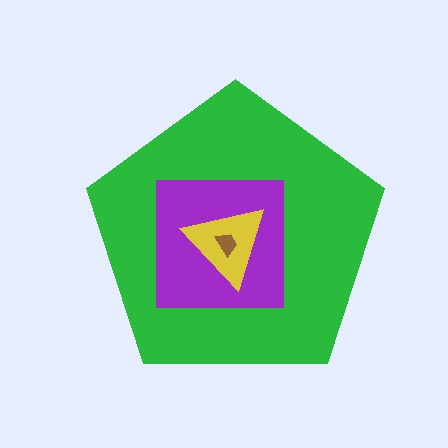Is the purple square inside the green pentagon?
Yes.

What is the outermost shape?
The green pentagon.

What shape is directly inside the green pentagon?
The purple square.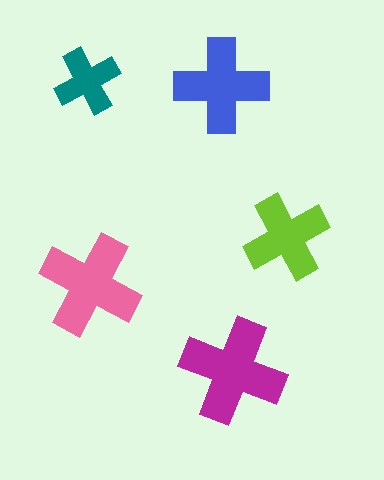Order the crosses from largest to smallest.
the magenta one, the pink one, the blue one, the lime one, the teal one.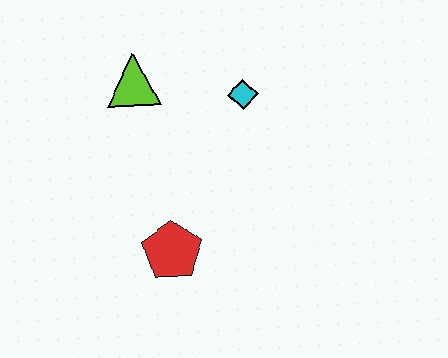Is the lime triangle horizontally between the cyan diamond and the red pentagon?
No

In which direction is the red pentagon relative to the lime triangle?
The red pentagon is below the lime triangle.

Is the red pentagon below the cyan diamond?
Yes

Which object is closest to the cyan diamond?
The lime triangle is closest to the cyan diamond.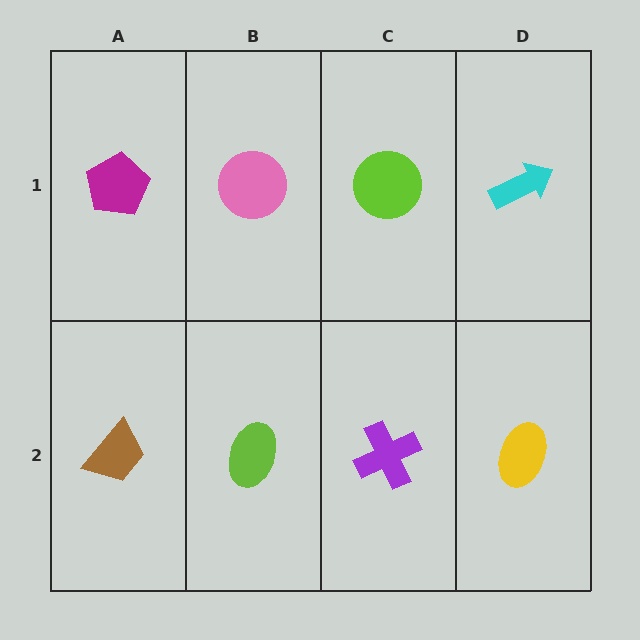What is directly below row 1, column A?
A brown trapezoid.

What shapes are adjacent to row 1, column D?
A yellow ellipse (row 2, column D), a lime circle (row 1, column C).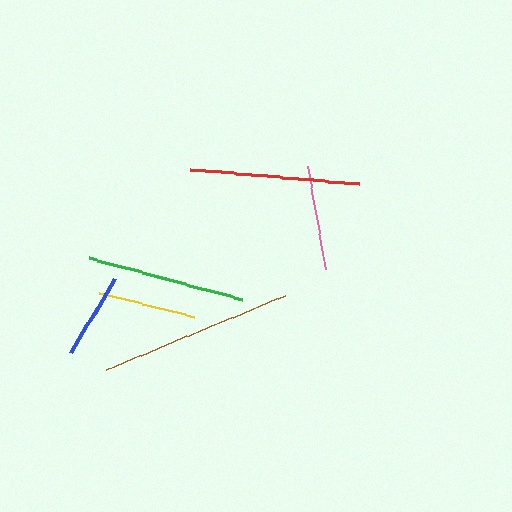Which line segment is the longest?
The brown line is the longest at approximately 194 pixels.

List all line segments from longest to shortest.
From longest to shortest: brown, red, green, pink, yellow, blue.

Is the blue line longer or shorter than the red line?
The red line is longer than the blue line.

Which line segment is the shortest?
The blue line is the shortest at approximately 86 pixels.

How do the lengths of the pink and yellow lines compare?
The pink and yellow lines are approximately the same length.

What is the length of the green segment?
The green segment is approximately 159 pixels long.